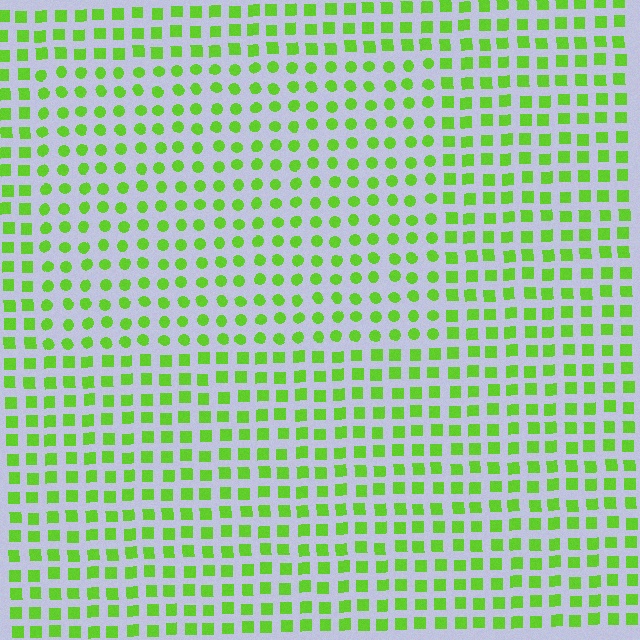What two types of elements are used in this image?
The image uses circles inside the rectangle region and squares outside it.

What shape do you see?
I see a rectangle.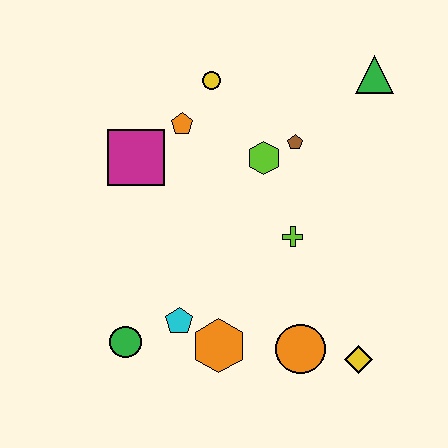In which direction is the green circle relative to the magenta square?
The green circle is below the magenta square.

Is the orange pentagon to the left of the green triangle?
Yes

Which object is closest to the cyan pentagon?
The orange hexagon is closest to the cyan pentagon.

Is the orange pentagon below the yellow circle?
Yes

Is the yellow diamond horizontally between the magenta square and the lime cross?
No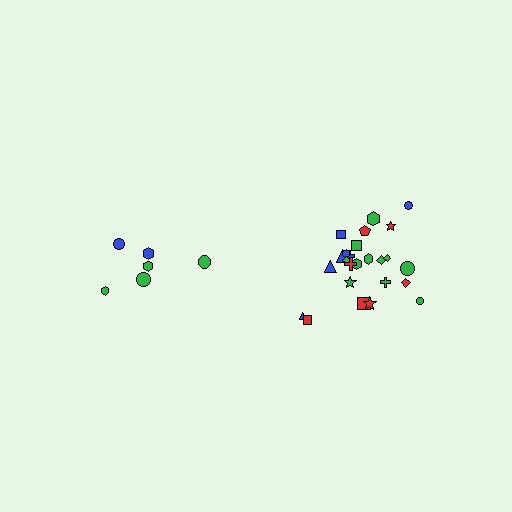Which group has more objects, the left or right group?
The right group.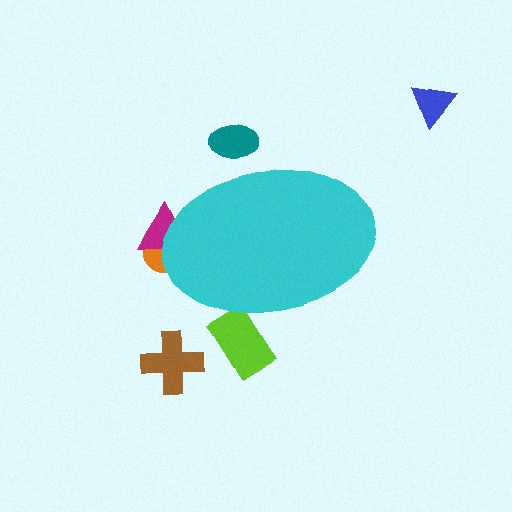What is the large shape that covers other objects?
A cyan ellipse.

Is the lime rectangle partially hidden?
Yes, the lime rectangle is partially hidden behind the cyan ellipse.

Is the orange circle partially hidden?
Yes, the orange circle is partially hidden behind the cyan ellipse.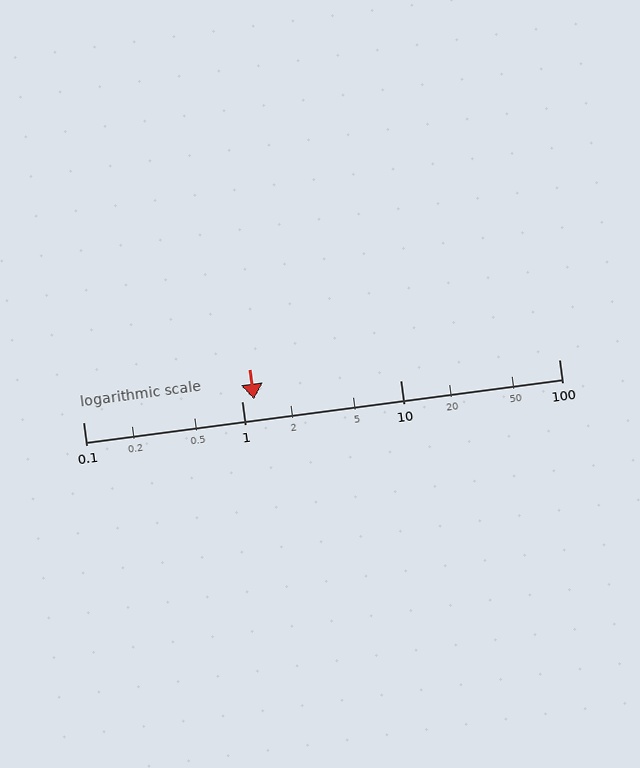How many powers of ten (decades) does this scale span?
The scale spans 3 decades, from 0.1 to 100.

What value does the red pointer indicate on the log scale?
The pointer indicates approximately 1.2.